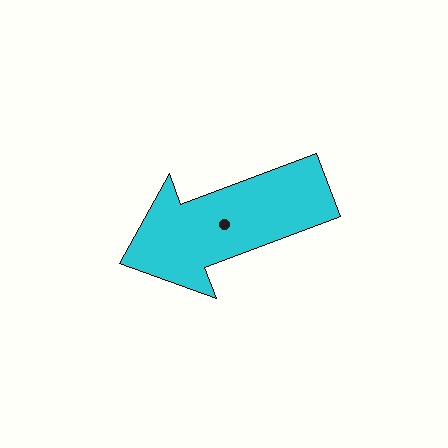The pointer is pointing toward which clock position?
Roughly 8 o'clock.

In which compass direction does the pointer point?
West.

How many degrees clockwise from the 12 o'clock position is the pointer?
Approximately 250 degrees.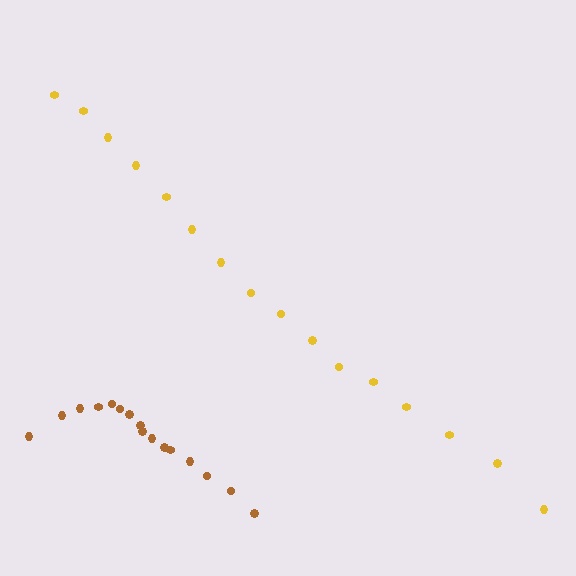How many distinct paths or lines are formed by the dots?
There are 2 distinct paths.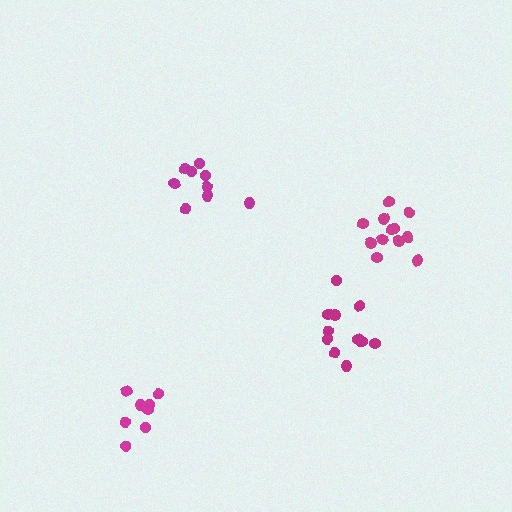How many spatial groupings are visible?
There are 4 spatial groupings.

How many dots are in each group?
Group 1: 8 dots, Group 2: 12 dots, Group 3: 9 dots, Group 4: 11 dots (40 total).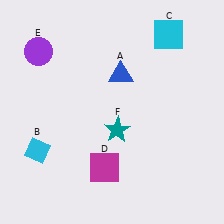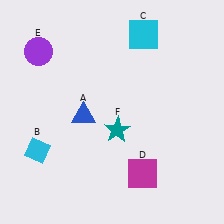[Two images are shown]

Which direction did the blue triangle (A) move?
The blue triangle (A) moved down.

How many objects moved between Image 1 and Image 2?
3 objects moved between the two images.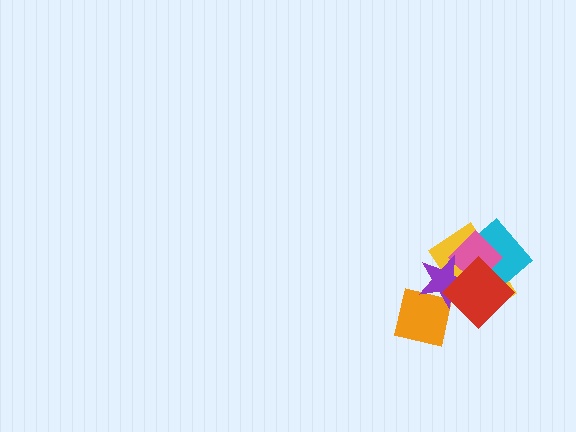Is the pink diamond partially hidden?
Yes, it is partially covered by another shape.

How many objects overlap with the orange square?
3 objects overlap with the orange square.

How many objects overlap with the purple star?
4 objects overlap with the purple star.